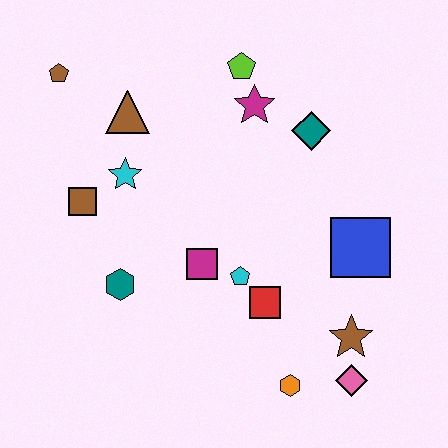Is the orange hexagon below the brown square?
Yes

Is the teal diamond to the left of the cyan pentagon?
No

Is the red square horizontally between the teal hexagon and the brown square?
No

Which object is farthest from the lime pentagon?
The pink diamond is farthest from the lime pentagon.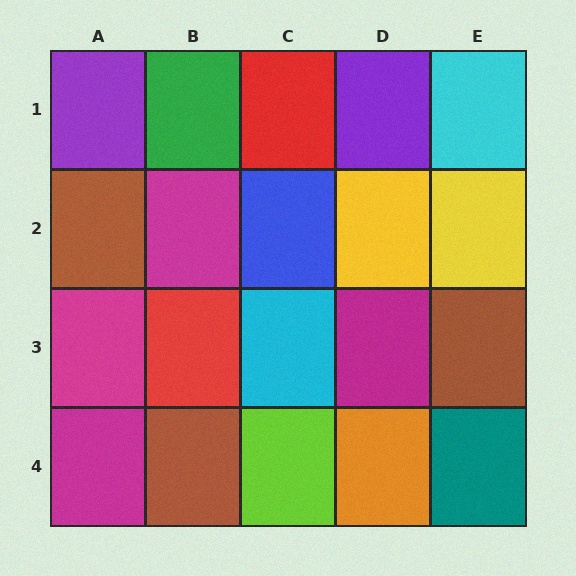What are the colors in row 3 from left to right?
Magenta, red, cyan, magenta, brown.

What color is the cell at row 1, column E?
Cyan.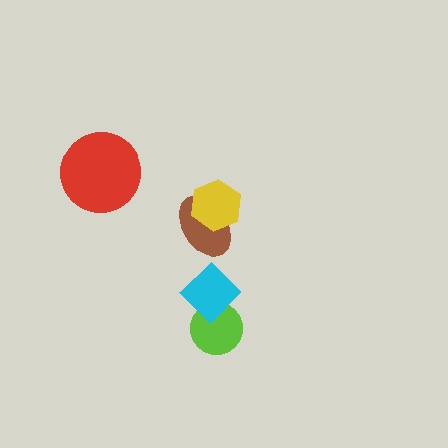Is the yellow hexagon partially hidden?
No, no other shape covers it.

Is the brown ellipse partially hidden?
Yes, it is partially covered by another shape.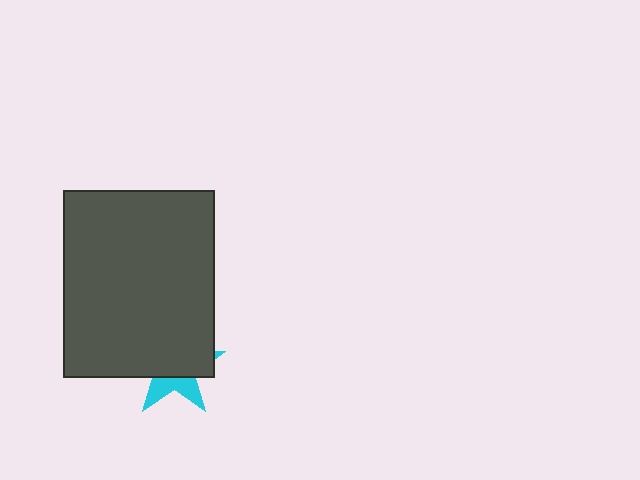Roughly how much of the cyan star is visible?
A small part of it is visible (roughly 35%).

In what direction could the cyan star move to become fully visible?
The cyan star could move down. That would shift it out from behind the dark gray rectangle entirely.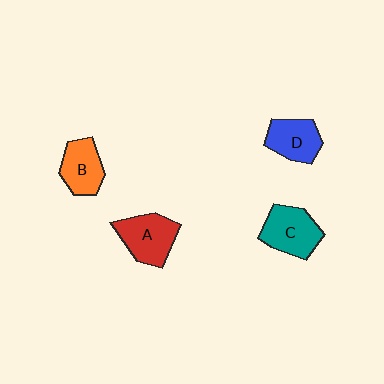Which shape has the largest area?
Shape A (red).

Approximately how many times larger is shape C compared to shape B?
Approximately 1.2 times.